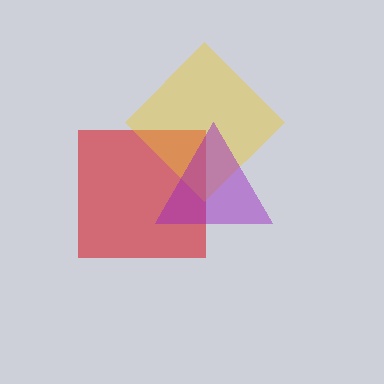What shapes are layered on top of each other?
The layered shapes are: a red square, a yellow diamond, a purple triangle.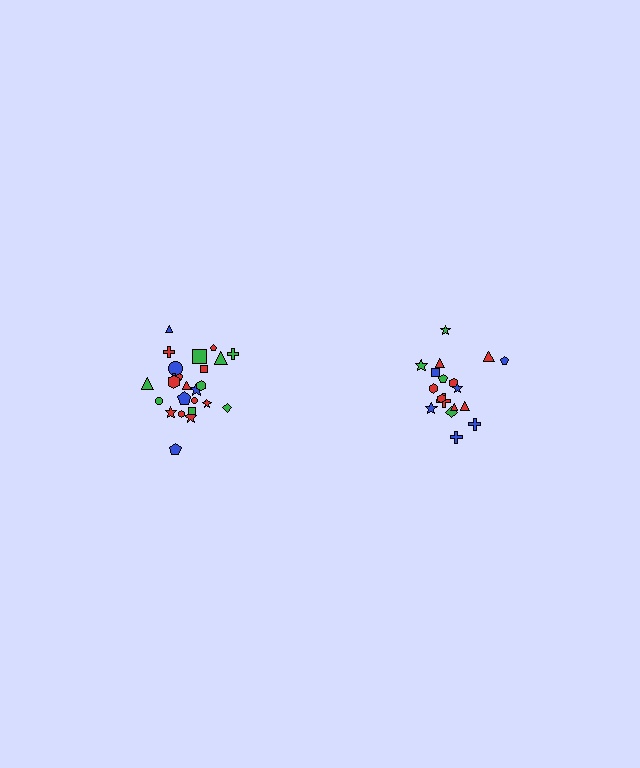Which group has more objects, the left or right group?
The left group.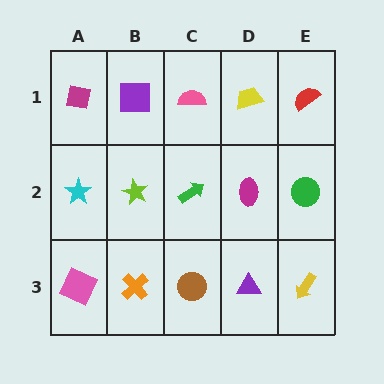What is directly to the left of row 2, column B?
A cyan star.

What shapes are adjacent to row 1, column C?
A green arrow (row 2, column C), a purple square (row 1, column B), a yellow trapezoid (row 1, column D).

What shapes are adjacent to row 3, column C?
A green arrow (row 2, column C), an orange cross (row 3, column B), a purple triangle (row 3, column D).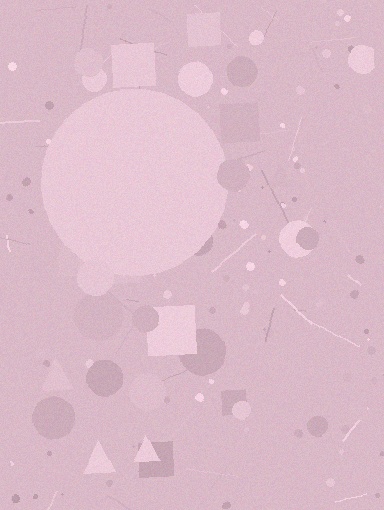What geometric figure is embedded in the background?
A circle is embedded in the background.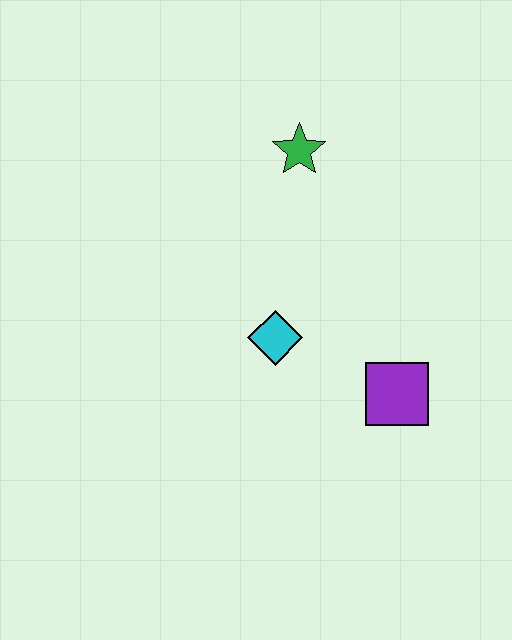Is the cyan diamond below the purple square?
No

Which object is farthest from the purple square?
The green star is farthest from the purple square.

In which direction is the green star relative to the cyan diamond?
The green star is above the cyan diamond.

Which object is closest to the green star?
The cyan diamond is closest to the green star.